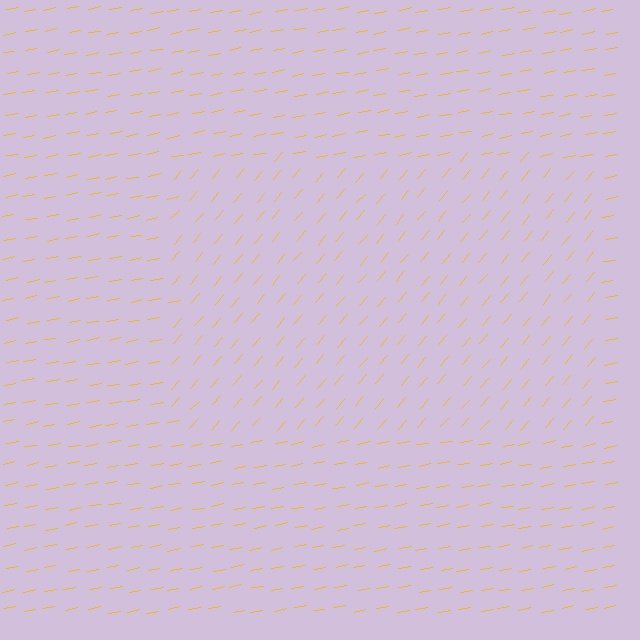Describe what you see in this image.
The image is filled with small yellow line segments. A rectangle region in the image has lines oriented differently from the surrounding lines, creating a visible texture boundary.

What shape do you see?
I see a rectangle.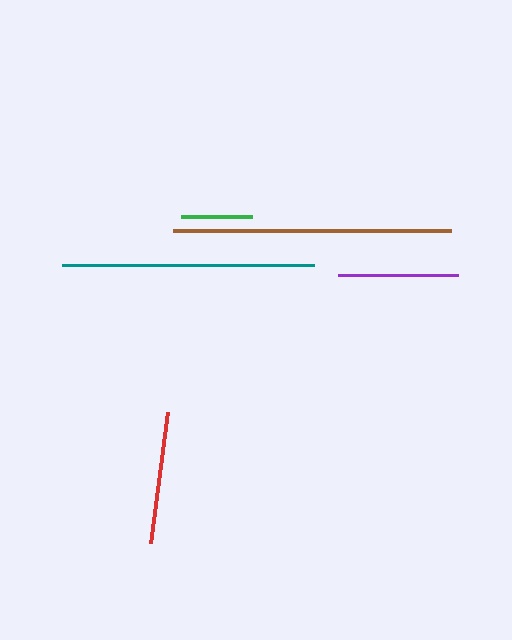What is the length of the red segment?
The red segment is approximately 132 pixels long.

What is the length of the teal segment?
The teal segment is approximately 252 pixels long.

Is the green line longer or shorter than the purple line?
The purple line is longer than the green line.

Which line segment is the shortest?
The green line is the shortest at approximately 71 pixels.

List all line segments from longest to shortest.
From longest to shortest: brown, teal, red, purple, green.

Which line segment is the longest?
The brown line is the longest at approximately 278 pixels.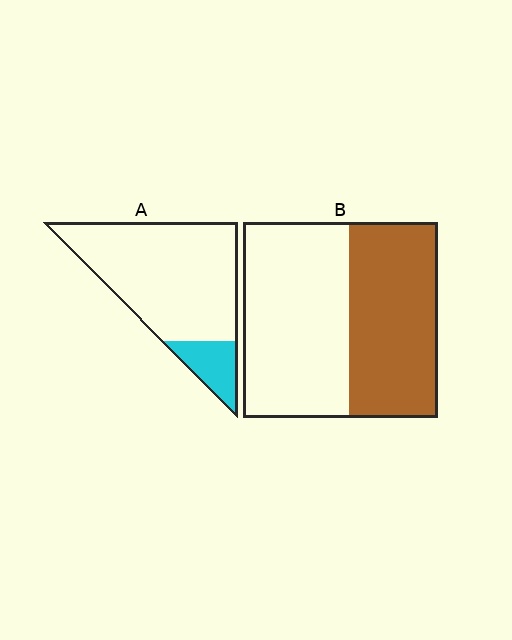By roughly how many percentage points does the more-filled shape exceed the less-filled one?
By roughly 30 percentage points (B over A).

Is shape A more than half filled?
No.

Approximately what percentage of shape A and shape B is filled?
A is approximately 15% and B is approximately 45%.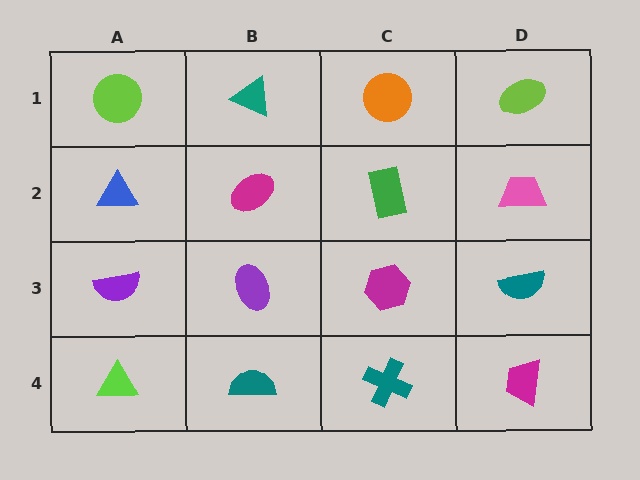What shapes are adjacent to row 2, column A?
A lime circle (row 1, column A), a purple semicircle (row 3, column A), a magenta ellipse (row 2, column B).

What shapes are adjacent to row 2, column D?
A lime ellipse (row 1, column D), a teal semicircle (row 3, column D), a green rectangle (row 2, column C).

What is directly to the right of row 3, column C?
A teal semicircle.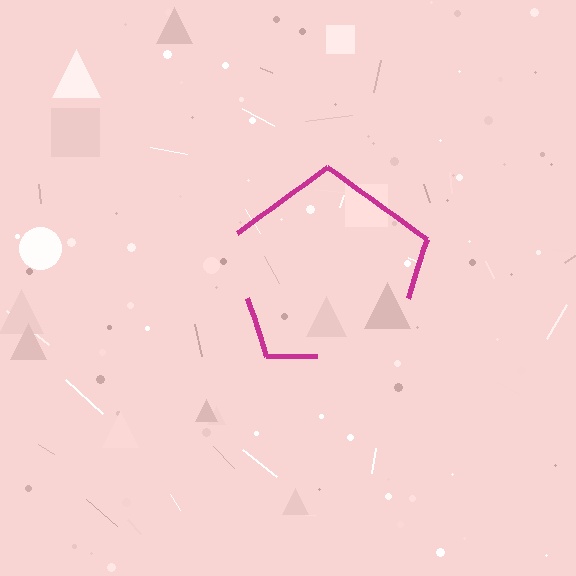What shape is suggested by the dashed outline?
The dashed outline suggests a pentagon.